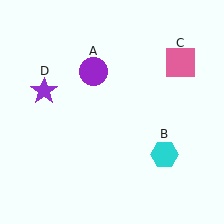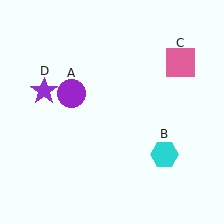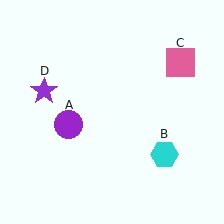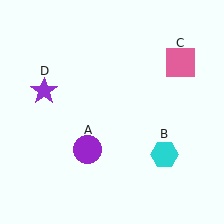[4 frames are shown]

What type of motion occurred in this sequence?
The purple circle (object A) rotated counterclockwise around the center of the scene.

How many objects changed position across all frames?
1 object changed position: purple circle (object A).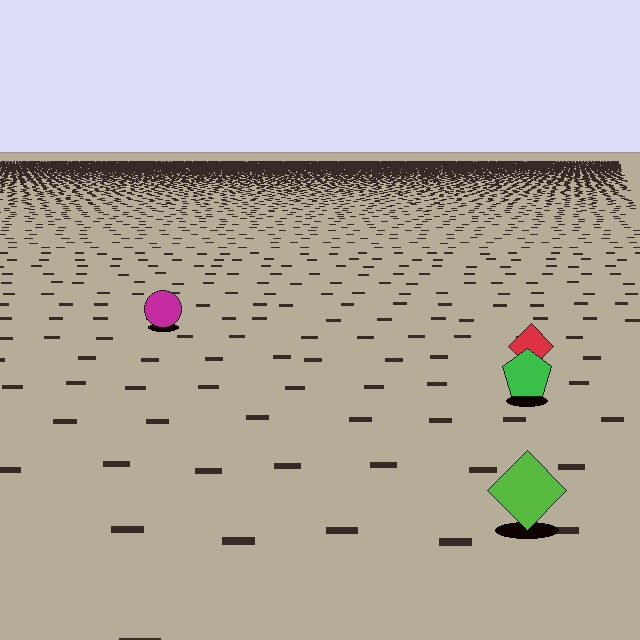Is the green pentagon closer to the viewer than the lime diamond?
No. The lime diamond is closer — you can tell from the texture gradient: the ground texture is coarser near it.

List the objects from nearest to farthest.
From nearest to farthest: the lime diamond, the green pentagon, the red diamond, the magenta circle.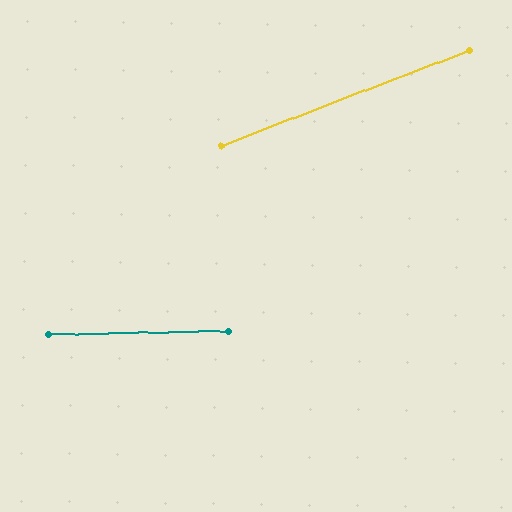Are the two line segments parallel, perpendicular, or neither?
Neither parallel nor perpendicular — they differ by about 20°.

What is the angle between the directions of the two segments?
Approximately 20 degrees.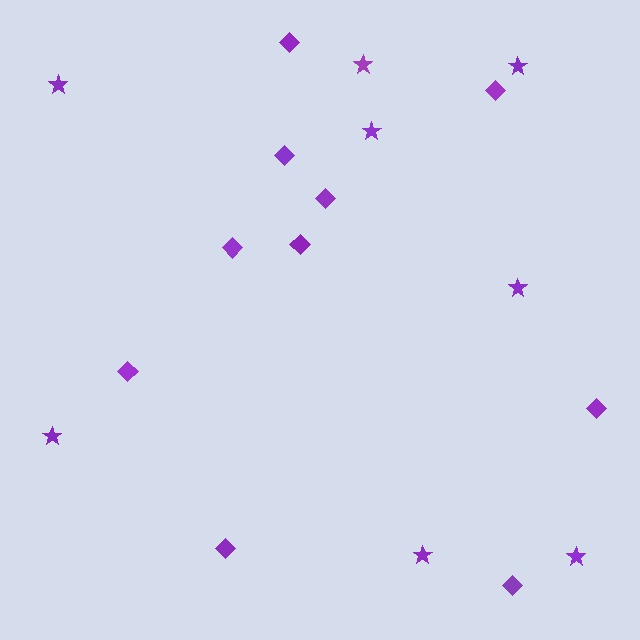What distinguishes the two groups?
There are 2 groups: one group of stars (8) and one group of diamonds (10).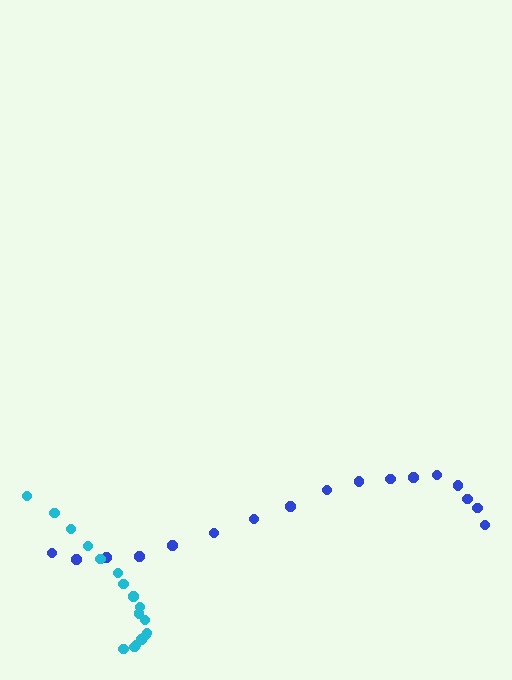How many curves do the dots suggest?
There are 2 distinct paths.